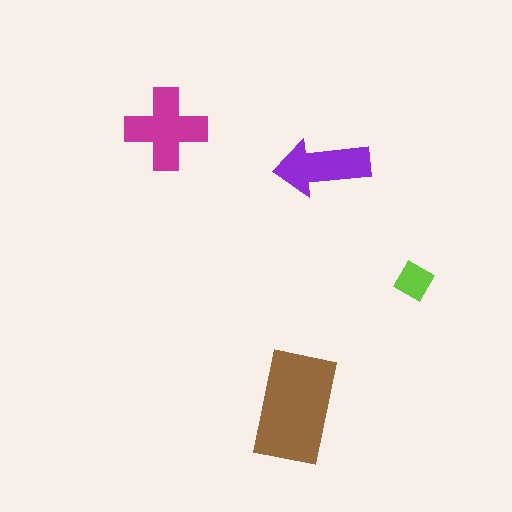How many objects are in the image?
There are 4 objects in the image.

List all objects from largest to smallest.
The brown rectangle, the magenta cross, the purple arrow, the lime square.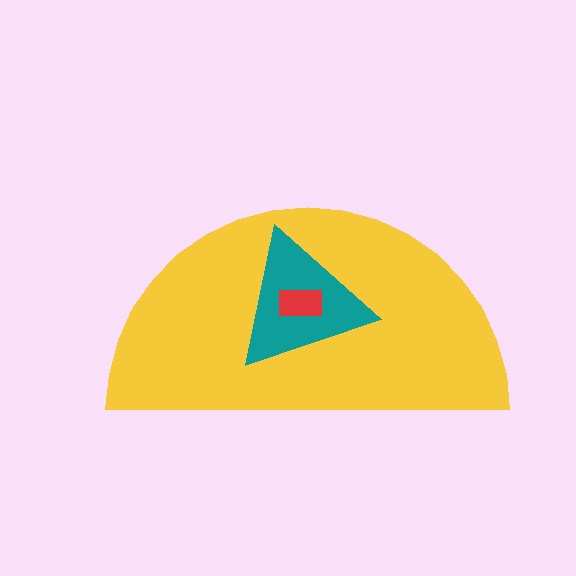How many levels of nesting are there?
3.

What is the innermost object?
The red rectangle.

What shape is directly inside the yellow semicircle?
The teal triangle.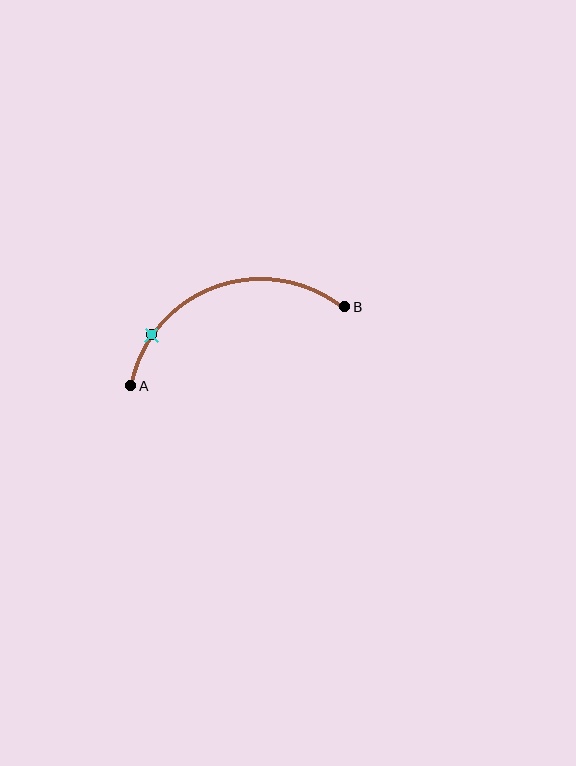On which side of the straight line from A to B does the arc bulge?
The arc bulges above the straight line connecting A and B.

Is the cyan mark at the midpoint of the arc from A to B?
No. The cyan mark lies on the arc but is closer to endpoint A. The arc midpoint would be at the point on the curve equidistant along the arc from both A and B.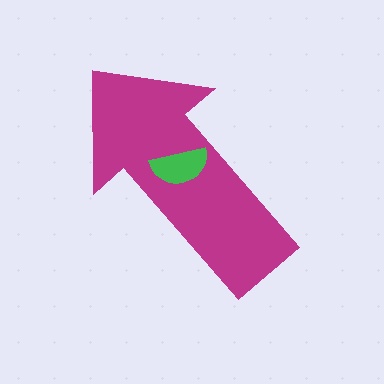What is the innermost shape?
The green semicircle.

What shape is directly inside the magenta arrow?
The green semicircle.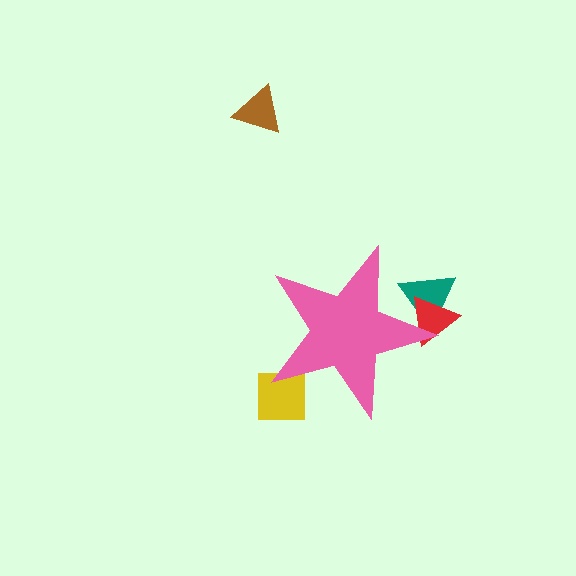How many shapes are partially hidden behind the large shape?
3 shapes are partially hidden.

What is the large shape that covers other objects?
A pink star.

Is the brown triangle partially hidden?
No, the brown triangle is fully visible.